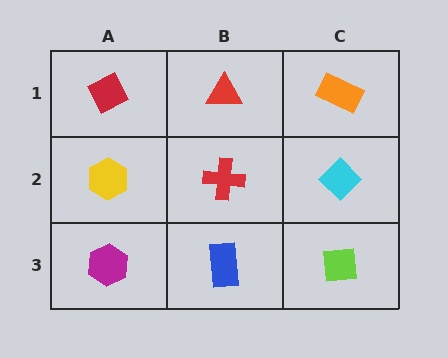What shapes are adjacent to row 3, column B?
A red cross (row 2, column B), a magenta hexagon (row 3, column A), a lime square (row 3, column C).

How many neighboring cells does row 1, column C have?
2.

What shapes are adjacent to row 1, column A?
A yellow hexagon (row 2, column A), a red triangle (row 1, column B).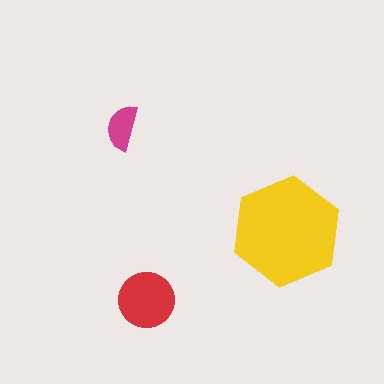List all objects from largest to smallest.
The yellow hexagon, the red circle, the magenta semicircle.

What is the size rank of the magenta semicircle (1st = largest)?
3rd.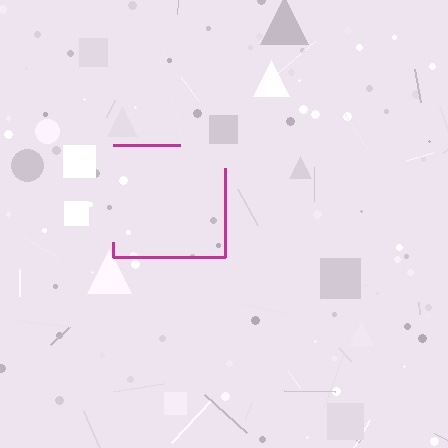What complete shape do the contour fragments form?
The contour fragments form a square.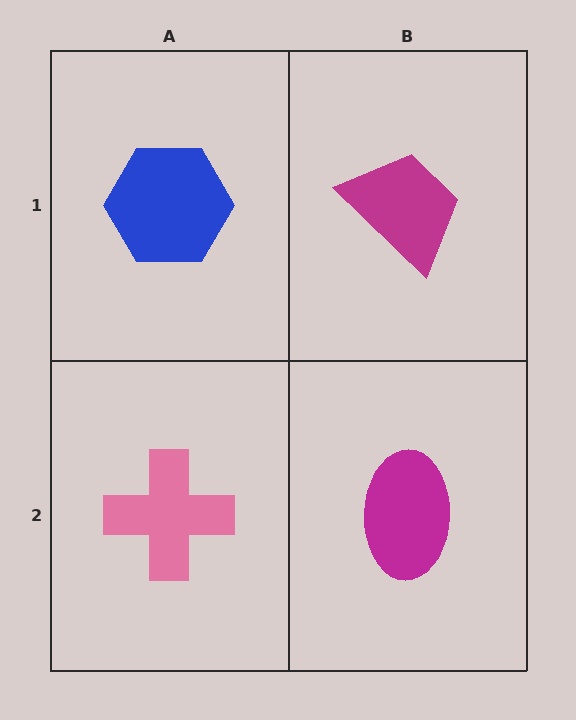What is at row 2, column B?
A magenta ellipse.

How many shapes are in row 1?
2 shapes.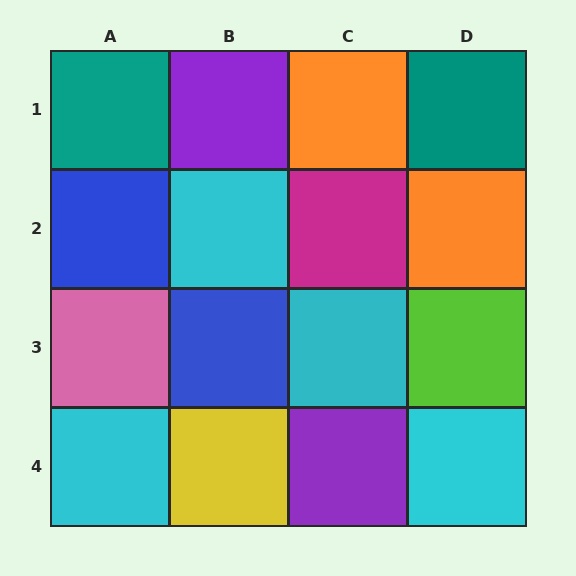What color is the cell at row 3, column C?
Cyan.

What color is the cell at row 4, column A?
Cyan.